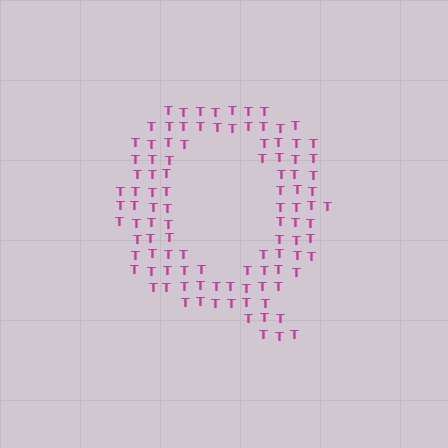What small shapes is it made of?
It is made of small letter T's.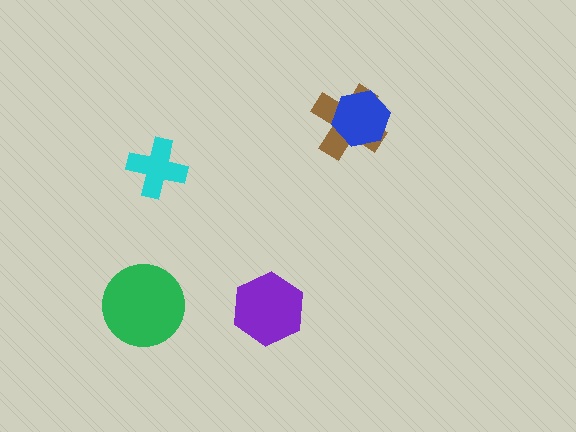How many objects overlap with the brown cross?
1 object overlaps with the brown cross.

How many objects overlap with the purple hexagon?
0 objects overlap with the purple hexagon.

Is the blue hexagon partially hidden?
No, no other shape covers it.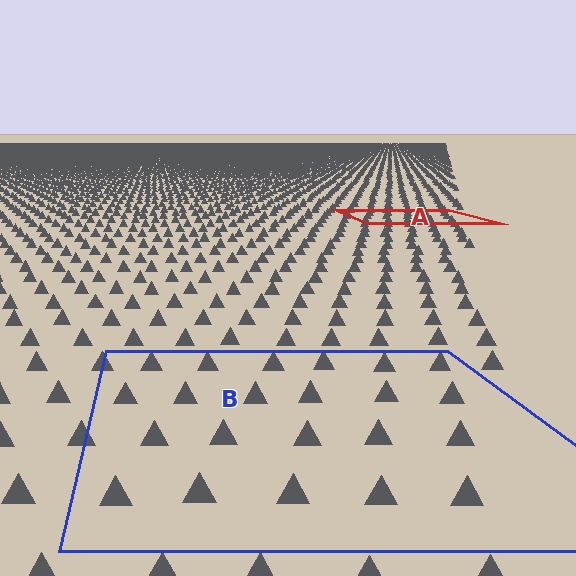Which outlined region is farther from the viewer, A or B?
Region A is farther from the viewer — the texture elements inside it appear smaller and more densely packed.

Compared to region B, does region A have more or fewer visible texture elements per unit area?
Region A has more texture elements per unit area — they are packed more densely because it is farther away.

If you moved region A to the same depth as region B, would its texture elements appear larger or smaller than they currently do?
They would appear larger. At a closer depth, the same texture elements are projected at a bigger on-screen size.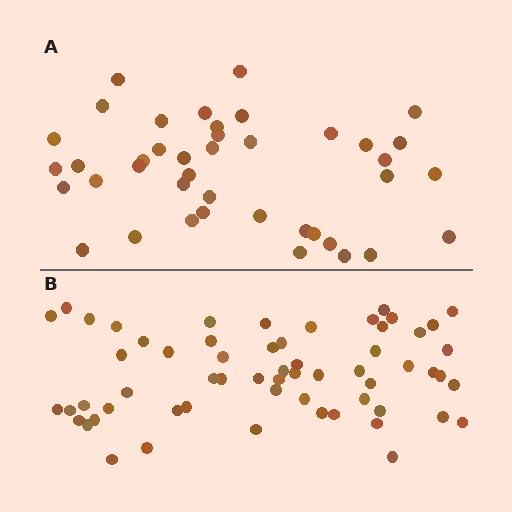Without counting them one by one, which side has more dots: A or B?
Region B (the bottom region) has more dots.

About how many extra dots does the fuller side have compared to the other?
Region B has approximately 20 more dots than region A.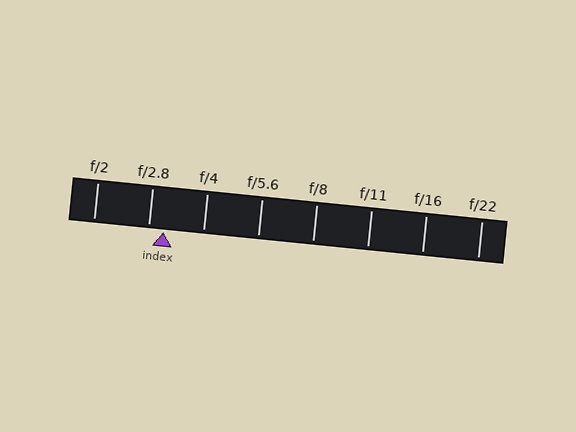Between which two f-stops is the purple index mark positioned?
The index mark is between f/2.8 and f/4.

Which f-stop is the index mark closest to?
The index mark is closest to f/2.8.